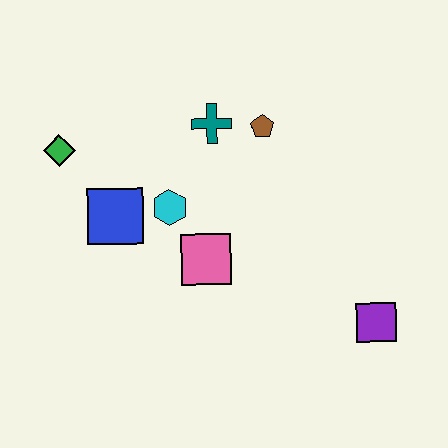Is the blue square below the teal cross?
Yes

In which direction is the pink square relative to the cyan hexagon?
The pink square is below the cyan hexagon.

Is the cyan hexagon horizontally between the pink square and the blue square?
Yes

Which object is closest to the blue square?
The cyan hexagon is closest to the blue square.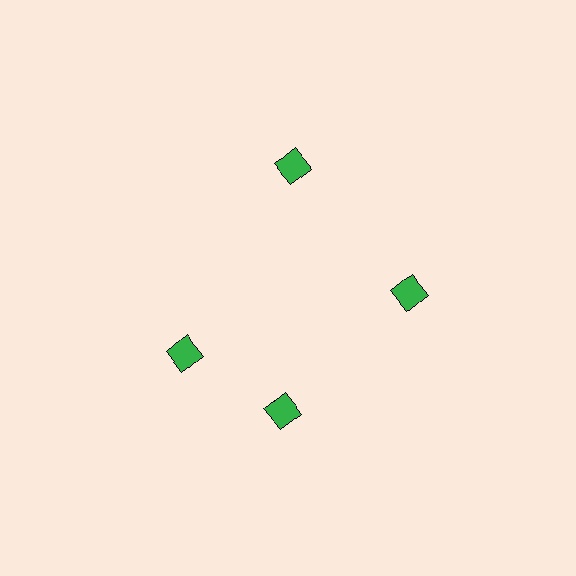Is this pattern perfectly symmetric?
No. The 4 green diamonds are arranged in a ring, but one element near the 9 o'clock position is rotated out of alignment along the ring, breaking the 4-fold rotational symmetry.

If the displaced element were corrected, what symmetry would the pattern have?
It would have 4-fold rotational symmetry — the pattern would map onto itself every 90 degrees.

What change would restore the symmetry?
The symmetry would be restored by rotating it back into even spacing with its neighbors so that all 4 diamonds sit at equal angles and equal distance from the center.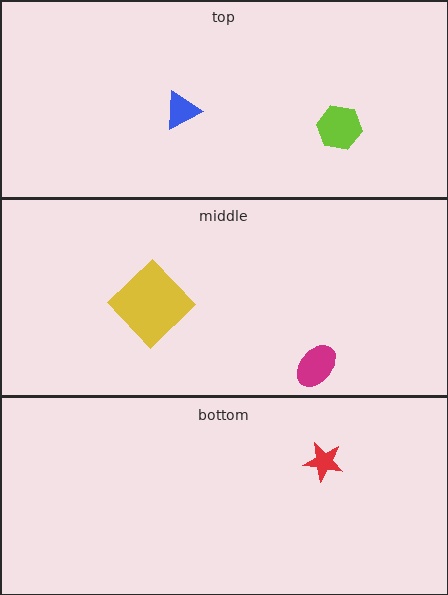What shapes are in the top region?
The blue triangle, the lime hexagon.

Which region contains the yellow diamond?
The middle region.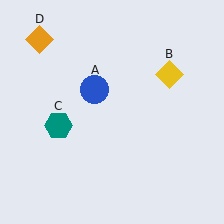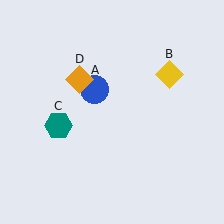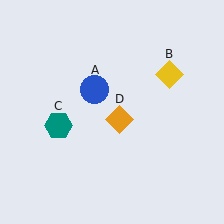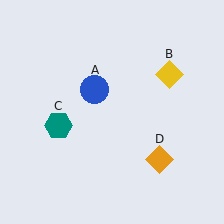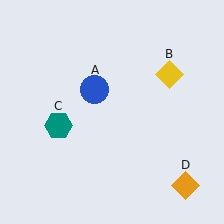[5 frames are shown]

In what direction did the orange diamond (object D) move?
The orange diamond (object D) moved down and to the right.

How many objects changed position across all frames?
1 object changed position: orange diamond (object D).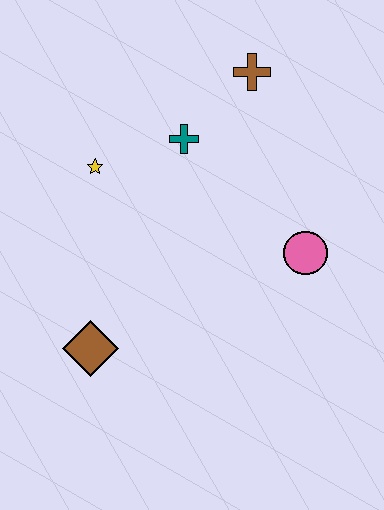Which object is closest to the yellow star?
The teal cross is closest to the yellow star.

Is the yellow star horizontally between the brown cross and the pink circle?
No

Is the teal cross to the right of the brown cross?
No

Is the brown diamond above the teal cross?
No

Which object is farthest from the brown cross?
The brown diamond is farthest from the brown cross.